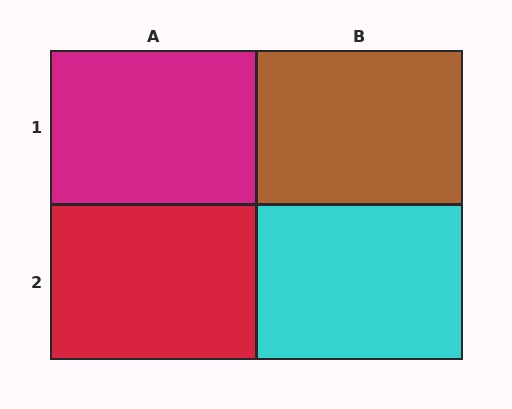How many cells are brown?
1 cell is brown.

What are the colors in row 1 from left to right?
Magenta, brown.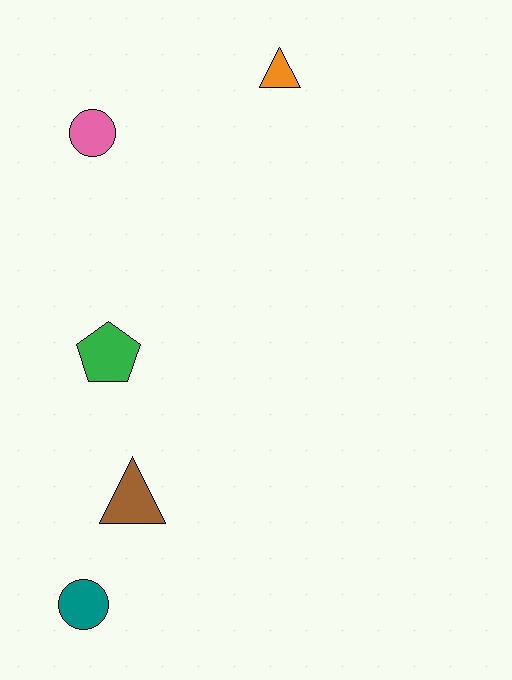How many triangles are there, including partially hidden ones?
There are 2 triangles.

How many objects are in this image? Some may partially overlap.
There are 5 objects.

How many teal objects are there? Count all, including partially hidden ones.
There is 1 teal object.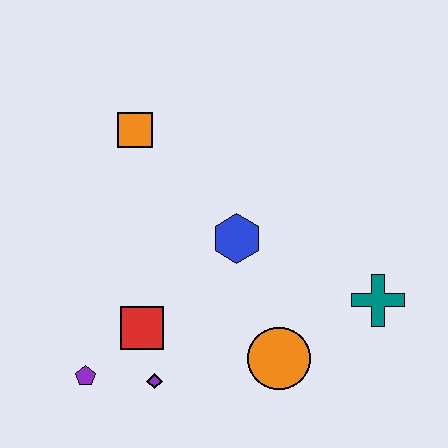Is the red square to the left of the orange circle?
Yes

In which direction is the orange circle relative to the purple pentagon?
The orange circle is to the right of the purple pentagon.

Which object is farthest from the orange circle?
The orange square is farthest from the orange circle.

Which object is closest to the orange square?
The blue hexagon is closest to the orange square.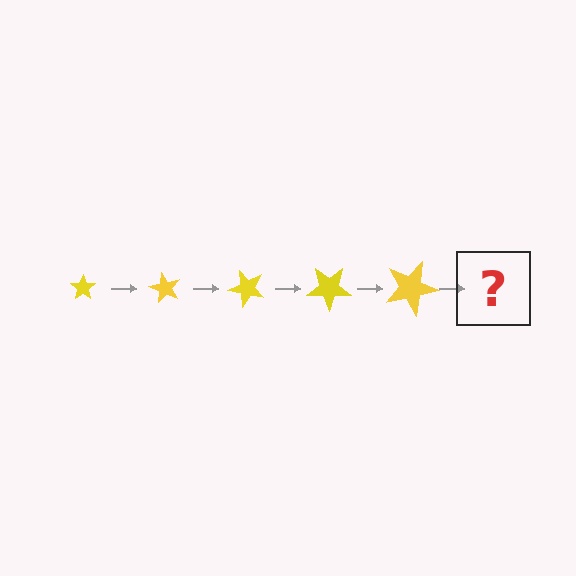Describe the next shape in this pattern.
It should be a star, larger than the previous one and rotated 300 degrees from the start.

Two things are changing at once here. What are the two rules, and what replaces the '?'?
The two rules are that the star grows larger each step and it rotates 60 degrees each step. The '?' should be a star, larger than the previous one and rotated 300 degrees from the start.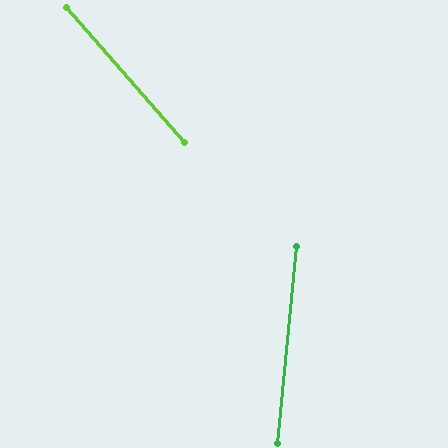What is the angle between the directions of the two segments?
Approximately 47 degrees.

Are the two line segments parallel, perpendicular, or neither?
Neither parallel nor perpendicular — they differ by about 47°.